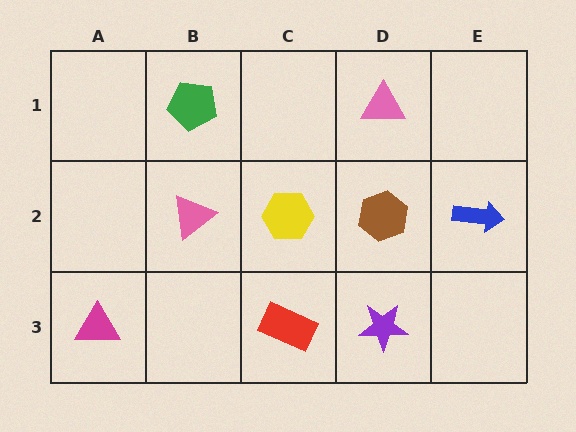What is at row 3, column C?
A red rectangle.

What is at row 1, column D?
A pink triangle.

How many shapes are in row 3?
3 shapes.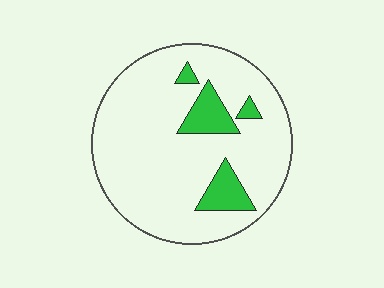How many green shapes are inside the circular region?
4.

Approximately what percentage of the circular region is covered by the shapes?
Approximately 15%.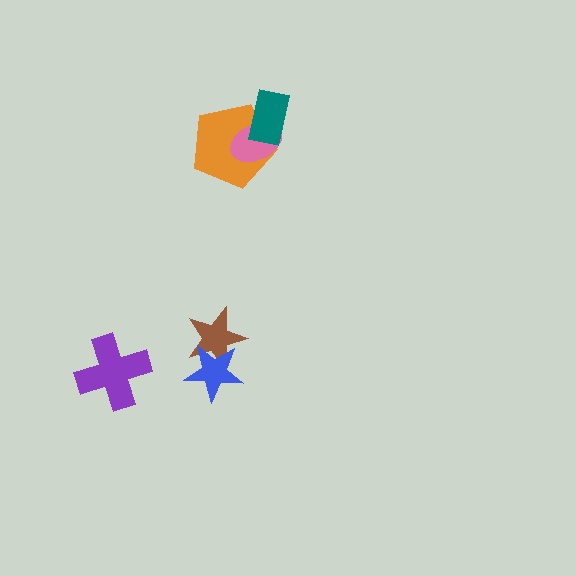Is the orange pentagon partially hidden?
Yes, it is partially covered by another shape.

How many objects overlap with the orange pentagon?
2 objects overlap with the orange pentagon.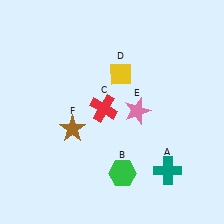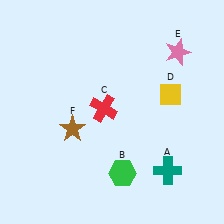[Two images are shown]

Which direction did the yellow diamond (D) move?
The yellow diamond (D) moved right.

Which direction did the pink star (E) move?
The pink star (E) moved up.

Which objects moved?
The objects that moved are: the yellow diamond (D), the pink star (E).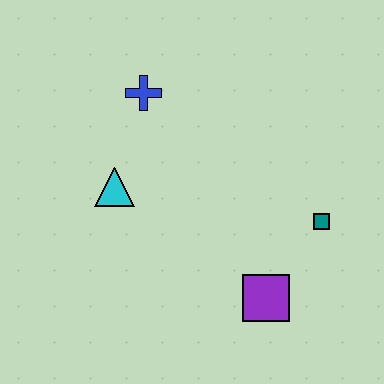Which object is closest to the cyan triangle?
The blue cross is closest to the cyan triangle.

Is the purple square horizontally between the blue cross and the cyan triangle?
No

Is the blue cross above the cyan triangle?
Yes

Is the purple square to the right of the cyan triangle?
Yes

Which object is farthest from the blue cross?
The purple square is farthest from the blue cross.